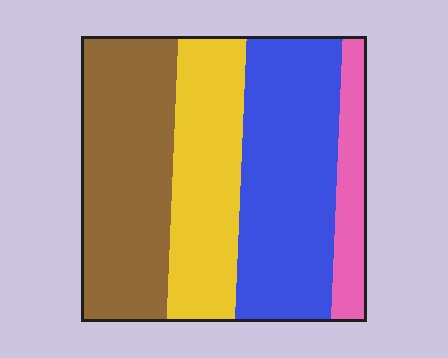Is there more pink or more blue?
Blue.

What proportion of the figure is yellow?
Yellow covers about 25% of the figure.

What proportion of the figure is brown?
Brown takes up about one third (1/3) of the figure.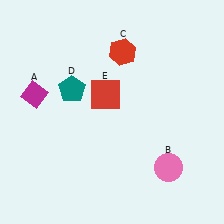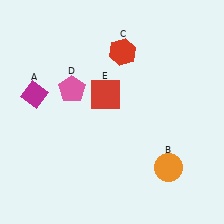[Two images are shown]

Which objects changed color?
B changed from pink to orange. D changed from teal to pink.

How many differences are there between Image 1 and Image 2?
There are 2 differences between the two images.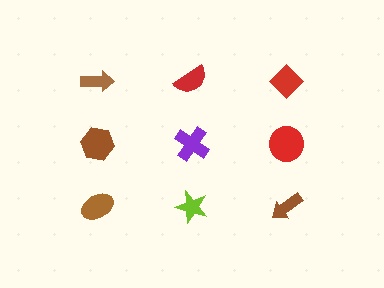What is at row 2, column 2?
A purple cross.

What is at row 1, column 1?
A brown arrow.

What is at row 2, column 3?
A red circle.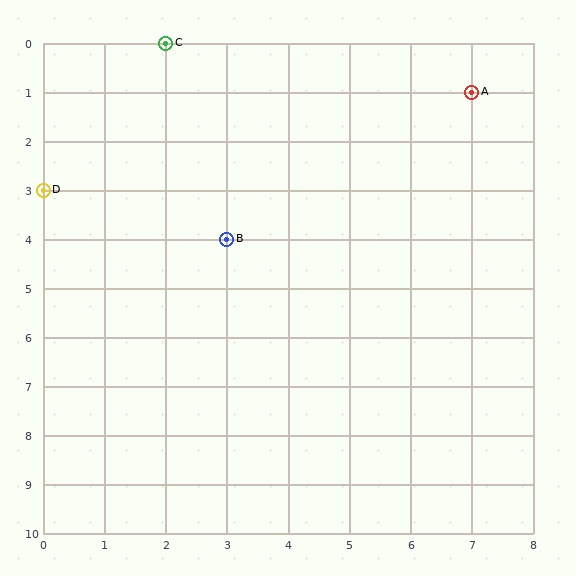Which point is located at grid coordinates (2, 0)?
Point C is at (2, 0).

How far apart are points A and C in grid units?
Points A and C are 5 columns and 1 row apart (about 5.1 grid units diagonally).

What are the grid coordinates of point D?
Point D is at grid coordinates (0, 3).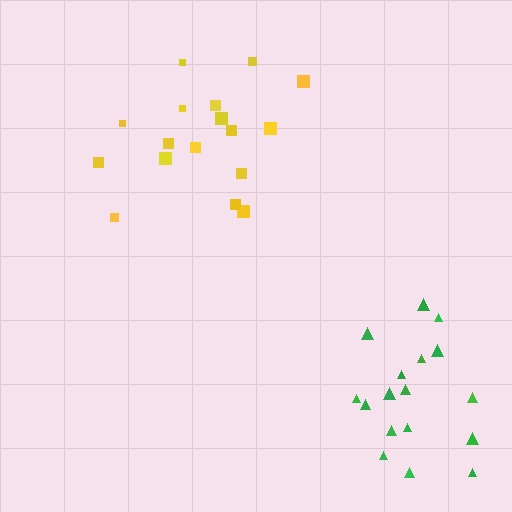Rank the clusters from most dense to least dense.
yellow, green.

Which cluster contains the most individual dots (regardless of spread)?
Yellow (17).